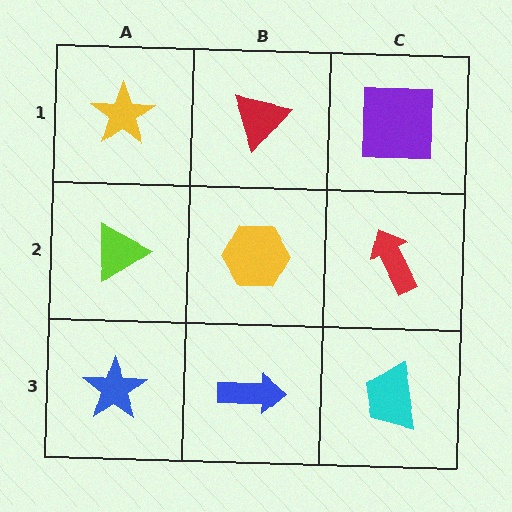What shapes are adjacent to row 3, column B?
A yellow hexagon (row 2, column B), a blue star (row 3, column A), a cyan trapezoid (row 3, column C).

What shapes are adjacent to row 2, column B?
A red triangle (row 1, column B), a blue arrow (row 3, column B), a lime triangle (row 2, column A), a red arrow (row 2, column C).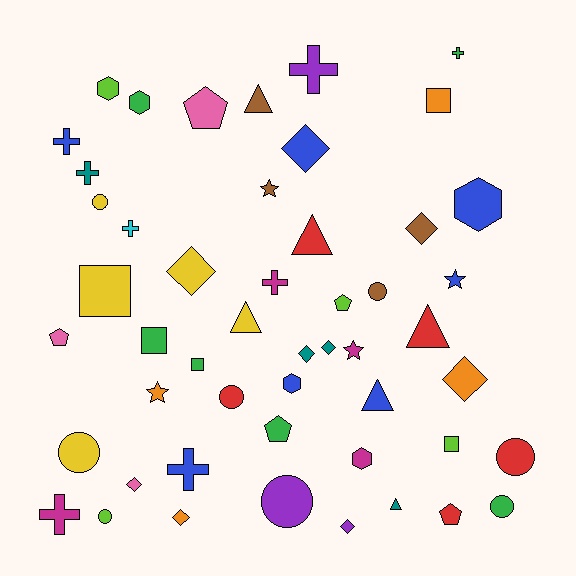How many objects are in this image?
There are 50 objects.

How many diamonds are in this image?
There are 9 diamonds.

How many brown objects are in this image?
There are 4 brown objects.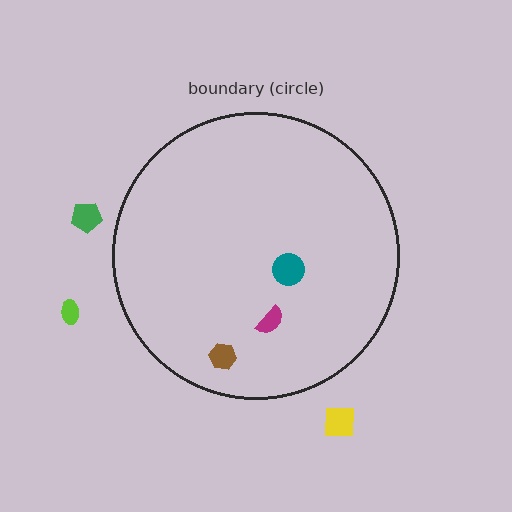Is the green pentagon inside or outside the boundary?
Outside.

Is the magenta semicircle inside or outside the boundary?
Inside.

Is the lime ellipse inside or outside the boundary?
Outside.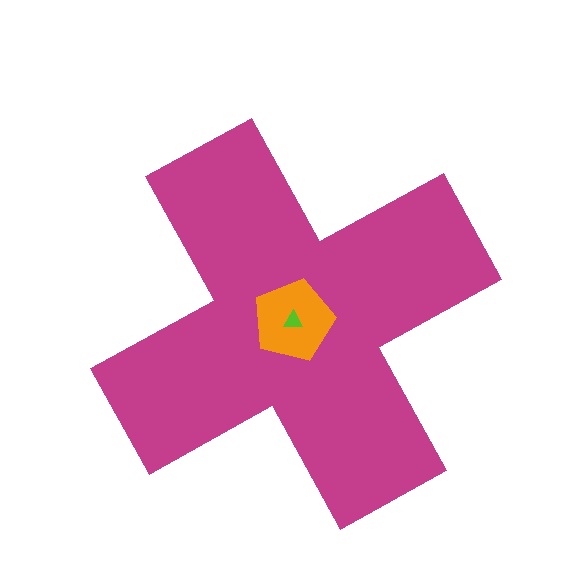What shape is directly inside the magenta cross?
The orange pentagon.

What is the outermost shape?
The magenta cross.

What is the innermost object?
The lime triangle.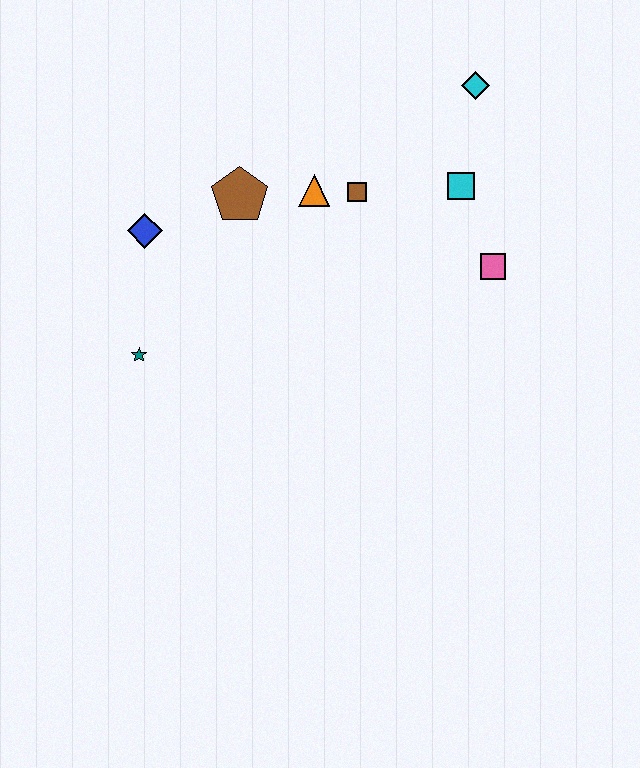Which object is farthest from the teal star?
The cyan diamond is farthest from the teal star.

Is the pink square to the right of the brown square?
Yes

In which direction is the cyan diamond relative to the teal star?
The cyan diamond is to the right of the teal star.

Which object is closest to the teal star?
The blue diamond is closest to the teal star.